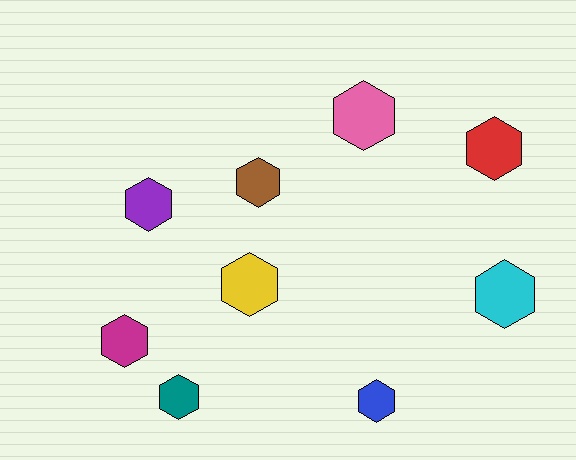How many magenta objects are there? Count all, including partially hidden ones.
There is 1 magenta object.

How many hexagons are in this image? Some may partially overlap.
There are 9 hexagons.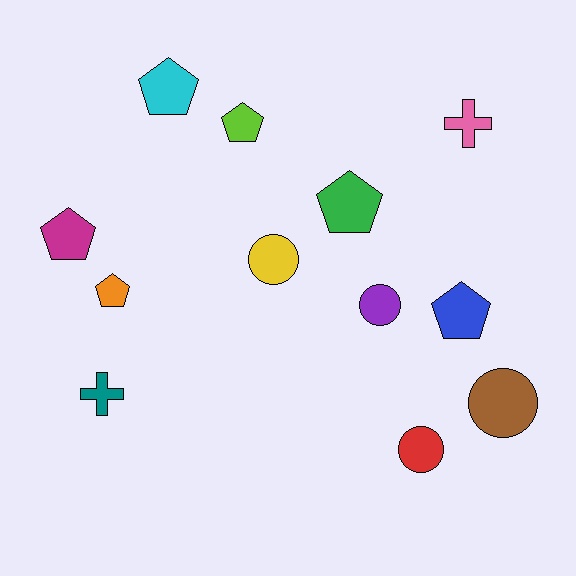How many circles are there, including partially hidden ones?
There are 4 circles.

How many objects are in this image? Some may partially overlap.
There are 12 objects.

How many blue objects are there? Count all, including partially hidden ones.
There is 1 blue object.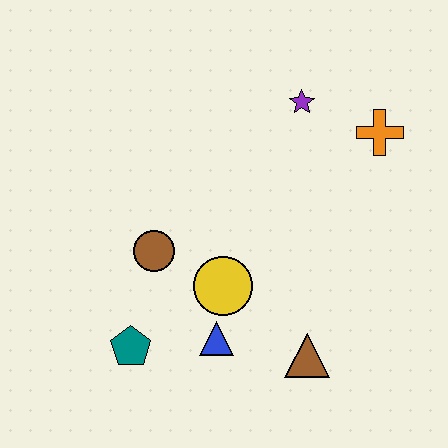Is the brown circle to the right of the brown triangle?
No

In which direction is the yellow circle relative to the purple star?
The yellow circle is below the purple star.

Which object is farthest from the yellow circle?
The orange cross is farthest from the yellow circle.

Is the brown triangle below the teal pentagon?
Yes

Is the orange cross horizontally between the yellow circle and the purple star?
No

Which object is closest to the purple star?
The orange cross is closest to the purple star.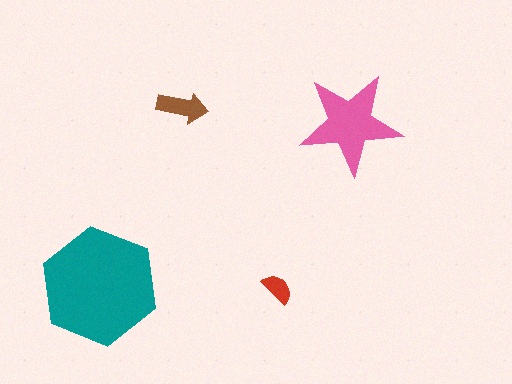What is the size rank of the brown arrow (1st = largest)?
3rd.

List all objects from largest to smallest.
The teal hexagon, the pink star, the brown arrow, the red semicircle.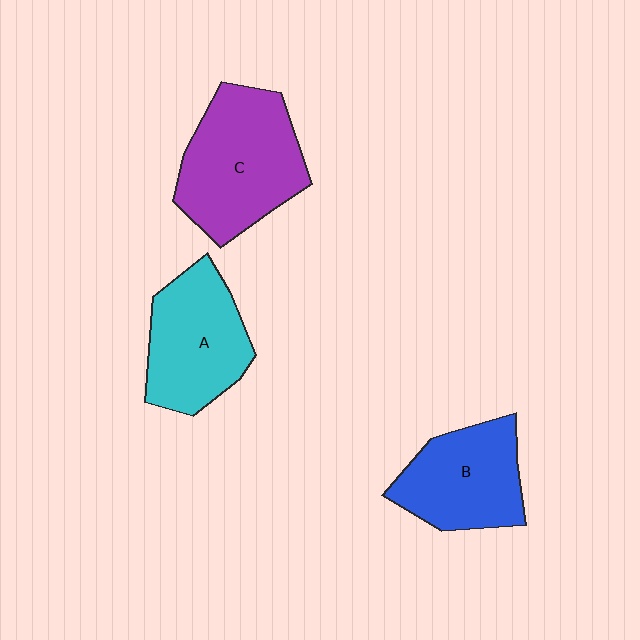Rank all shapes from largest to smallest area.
From largest to smallest: C (purple), A (cyan), B (blue).